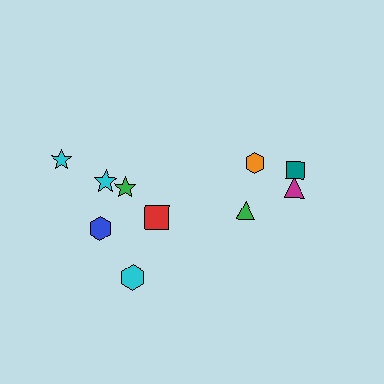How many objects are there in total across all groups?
There are 10 objects.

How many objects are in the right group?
There are 4 objects.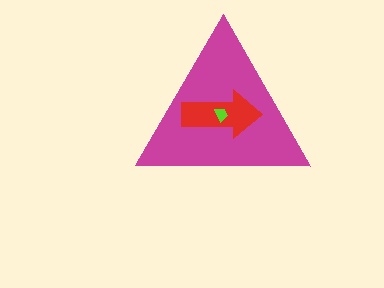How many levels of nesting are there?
3.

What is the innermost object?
The lime trapezoid.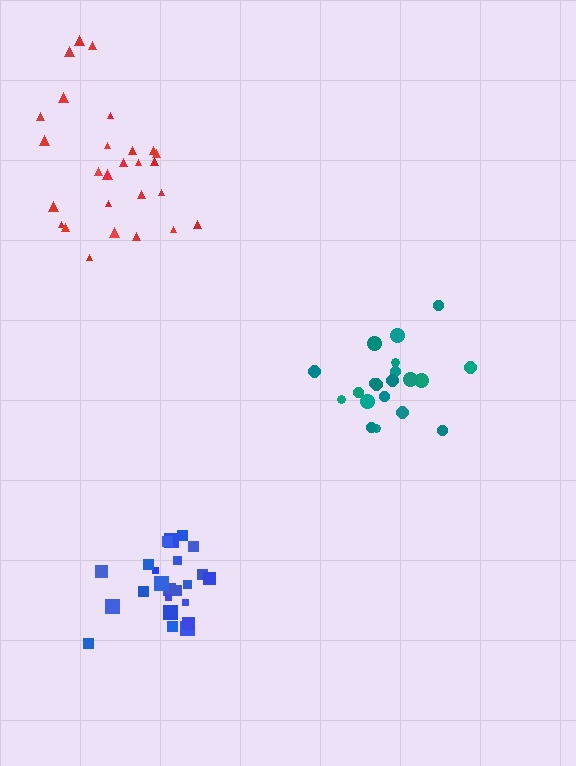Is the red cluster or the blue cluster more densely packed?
Blue.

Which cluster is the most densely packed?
Blue.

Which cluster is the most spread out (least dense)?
Red.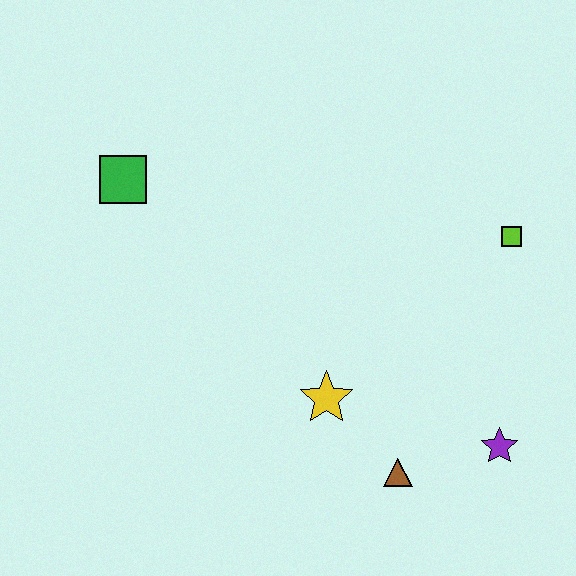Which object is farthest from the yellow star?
The green square is farthest from the yellow star.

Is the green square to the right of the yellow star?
No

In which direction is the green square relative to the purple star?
The green square is to the left of the purple star.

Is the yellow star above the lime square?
No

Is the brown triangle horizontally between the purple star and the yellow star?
Yes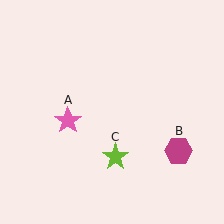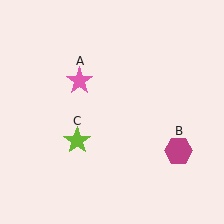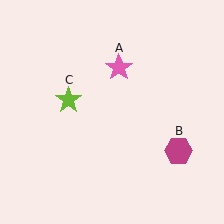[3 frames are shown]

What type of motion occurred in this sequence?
The pink star (object A), lime star (object C) rotated clockwise around the center of the scene.